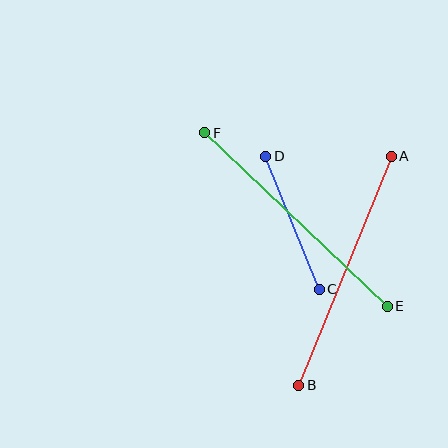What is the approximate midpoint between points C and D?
The midpoint is at approximately (292, 223) pixels.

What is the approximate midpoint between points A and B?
The midpoint is at approximately (345, 271) pixels.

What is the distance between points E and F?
The distance is approximately 252 pixels.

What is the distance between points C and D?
The distance is approximately 144 pixels.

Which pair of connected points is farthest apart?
Points E and F are farthest apart.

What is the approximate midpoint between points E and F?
The midpoint is at approximately (296, 219) pixels.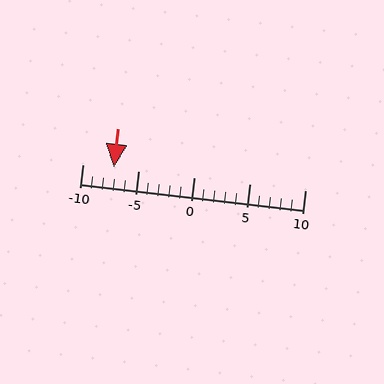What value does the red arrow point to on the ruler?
The red arrow points to approximately -7.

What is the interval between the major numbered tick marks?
The major tick marks are spaced 5 units apart.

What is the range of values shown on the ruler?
The ruler shows values from -10 to 10.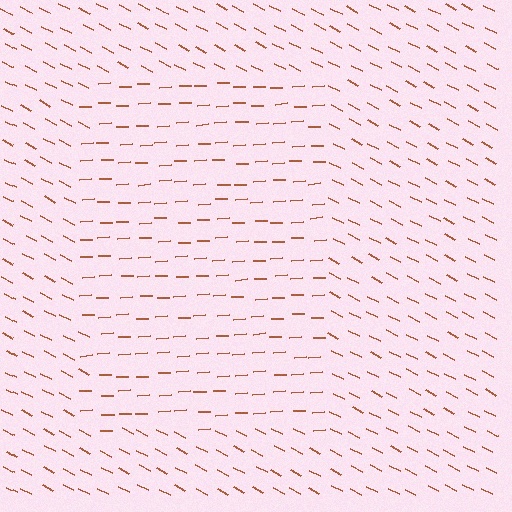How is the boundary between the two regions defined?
The boundary is defined purely by a change in line orientation (approximately 30 degrees difference). All lines are the same color and thickness.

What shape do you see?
I see a rectangle.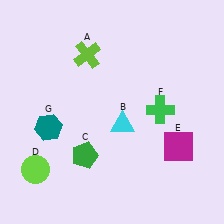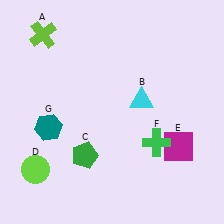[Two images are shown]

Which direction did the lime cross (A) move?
The lime cross (A) moved left.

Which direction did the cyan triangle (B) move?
The cyan triangle (B) moved up.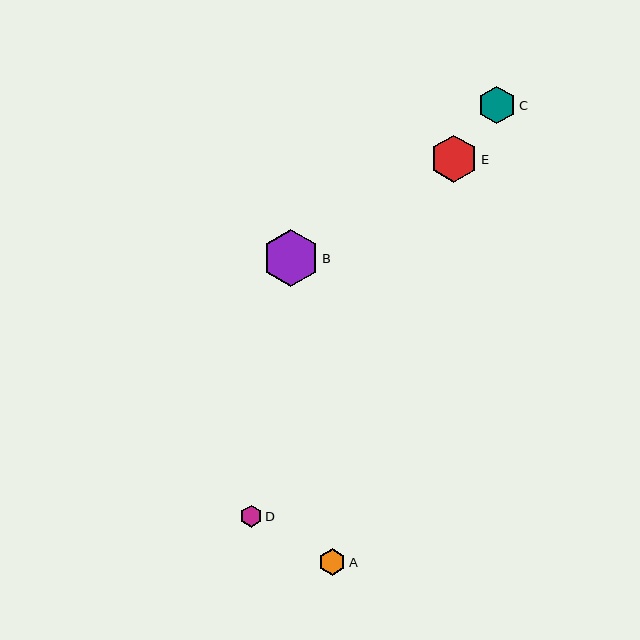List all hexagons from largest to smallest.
From largest to smallest: B, E, C, A, D.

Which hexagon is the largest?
Hexagon B is the largest with a size of approximately 57 pixels.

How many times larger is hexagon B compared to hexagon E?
Hexagon B is approximately 1.2 times the size of hexagon E.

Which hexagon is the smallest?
Hexagon D is the smallest with a size of approximately 22 pixels.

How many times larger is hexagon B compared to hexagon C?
Hexagon B is approximately 1.5 times the size of hexagon C.